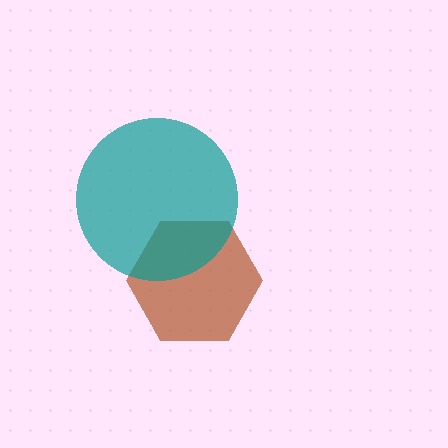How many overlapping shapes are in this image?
There are 2 overlapping shapes in the image.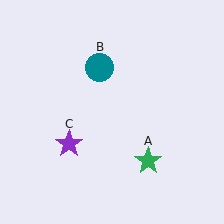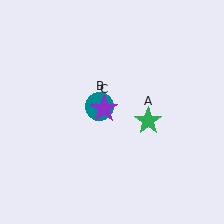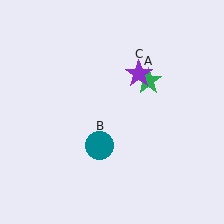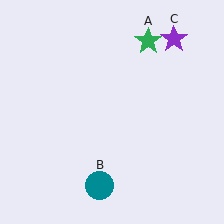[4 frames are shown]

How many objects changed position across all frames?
3 objects changed position: green star (object A), teal circle (object B), purple star (object C).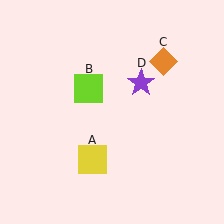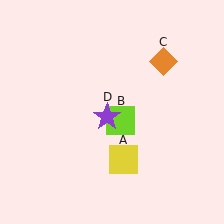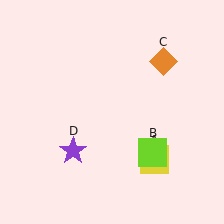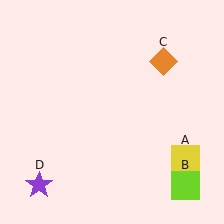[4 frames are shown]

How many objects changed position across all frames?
3 objects changed position: yellow square (object A), lime square (object B), purple star (object D).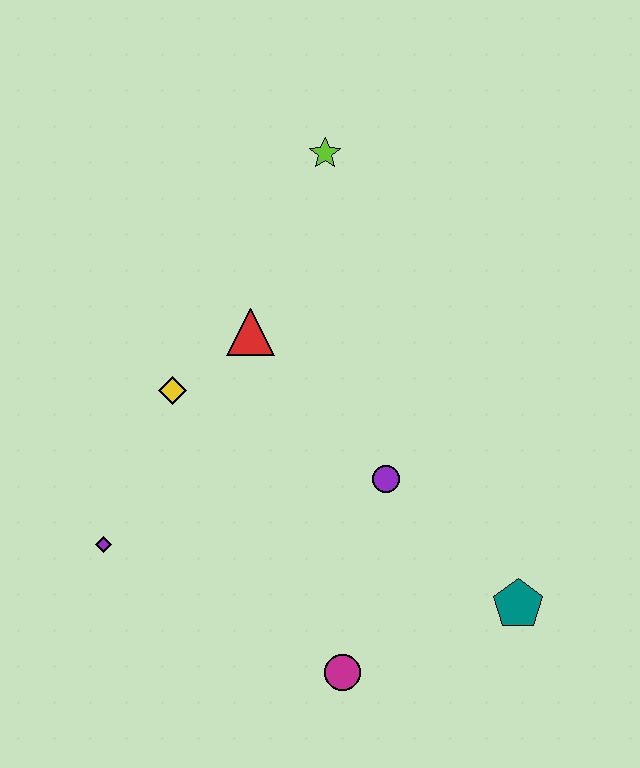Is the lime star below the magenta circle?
No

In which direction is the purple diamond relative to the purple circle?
The purple diamond is to the left of the purple circle.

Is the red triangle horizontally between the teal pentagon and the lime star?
No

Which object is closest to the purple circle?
The teal pentagon is closest to the purple circle.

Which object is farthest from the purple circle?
The lime star is farthest from the purple circle.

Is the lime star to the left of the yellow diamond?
No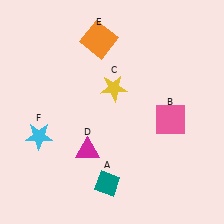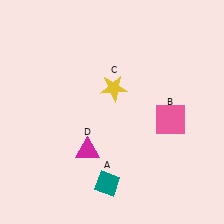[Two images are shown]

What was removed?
The orange square (E), the cyan star (F) were removed in Image 2.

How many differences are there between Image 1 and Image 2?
There are 2 differences between the two images.